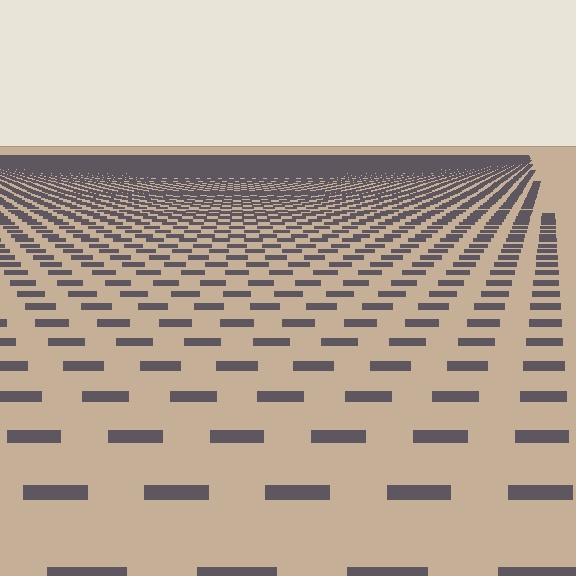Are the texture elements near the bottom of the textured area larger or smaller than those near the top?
Larger. Near the bottom, elements are closer to the viewer and appear at a bigger on-screen size.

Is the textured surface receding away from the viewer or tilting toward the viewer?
The surface is receding away from the viewer. Texture elements get smaller and denser toward the top.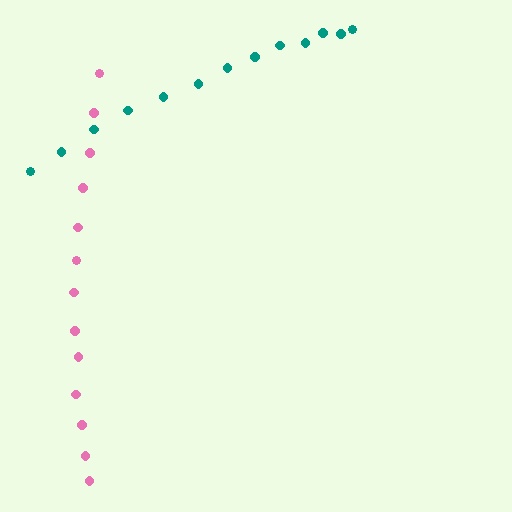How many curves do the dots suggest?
There are 2 distinct paths.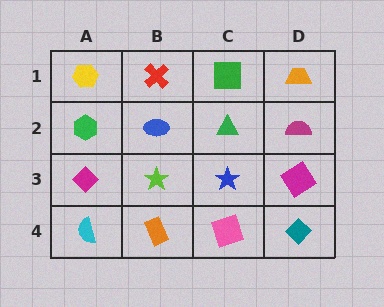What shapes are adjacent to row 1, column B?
A blue ellipse (row 2, column B), a yellow hexagon (row 1, column A), a green square (row 1, column C).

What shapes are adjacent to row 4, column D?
A magenta diamond (row 3, column D), a pink square (row 4, column C).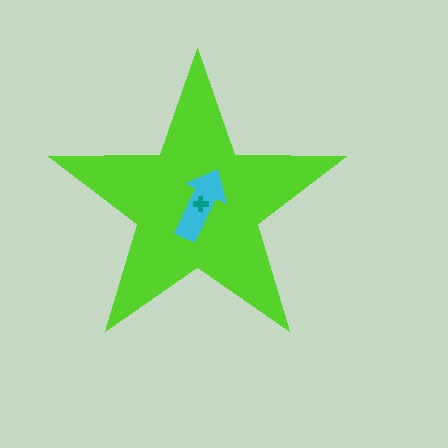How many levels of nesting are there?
3.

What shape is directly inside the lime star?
The cyan arrow.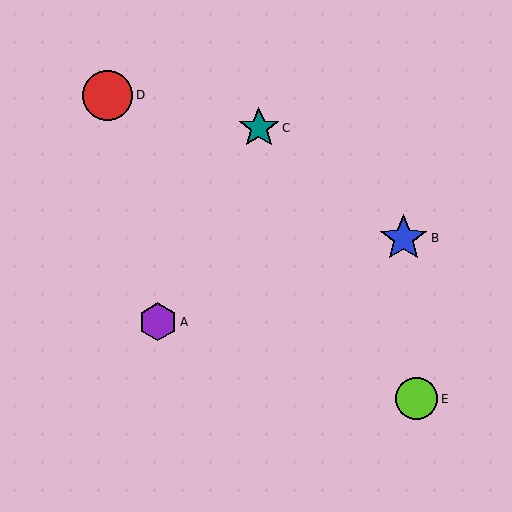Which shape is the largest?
The red circle (labeled D) is the largest.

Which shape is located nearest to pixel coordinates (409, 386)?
The lime circle (labeled E) at (417, 399) is nearest to that location.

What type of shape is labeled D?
Shape D is a red circle.